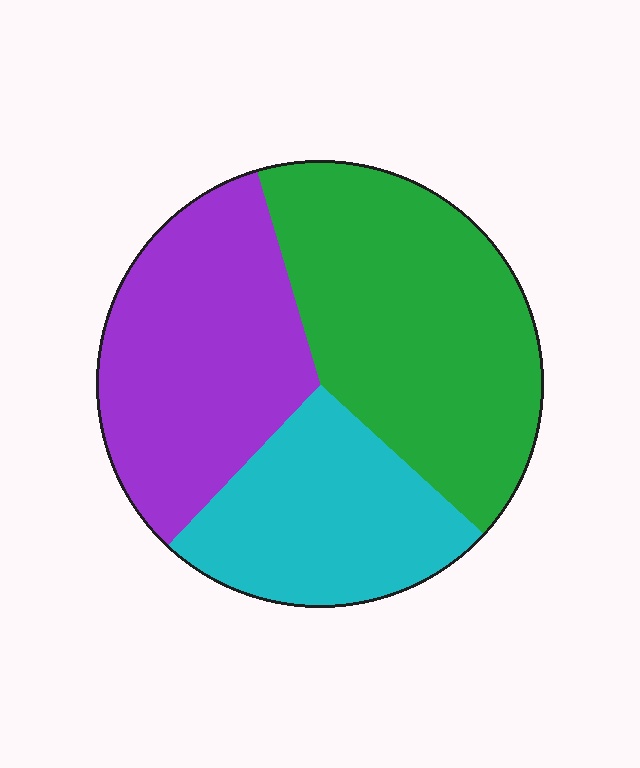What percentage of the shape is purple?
Purple takes up between a quarter and a half of the shape.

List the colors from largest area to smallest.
From largest to smallest: green, purple, cyan.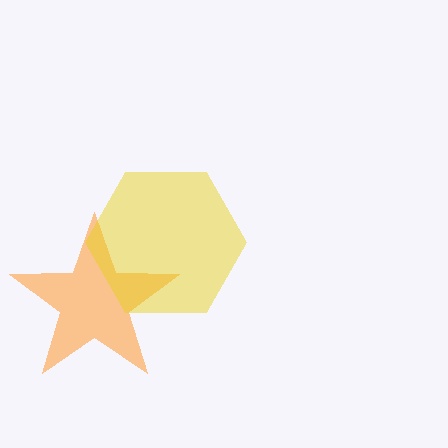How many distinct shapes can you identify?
There are 2 distinct shapes: an orange star, a yellow hexagon.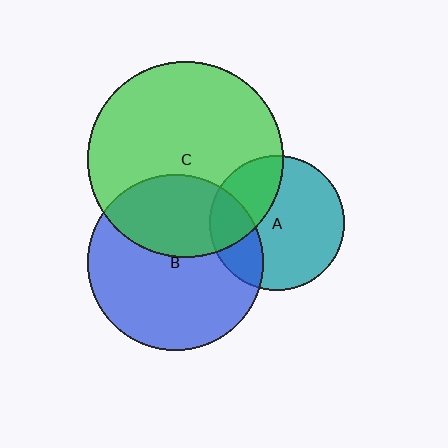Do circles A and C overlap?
Yes.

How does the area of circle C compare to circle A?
Approximately 2.1 times.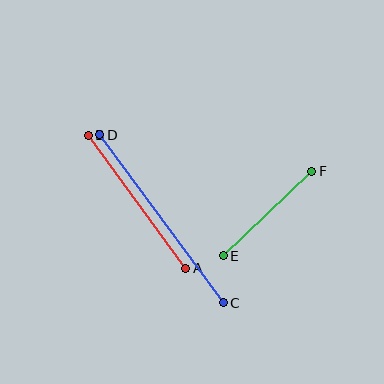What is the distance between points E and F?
The distance is approximately 122 pixels.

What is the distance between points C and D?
The distance is approximately 208 pixels.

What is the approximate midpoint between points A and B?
The midpoint is at approximately (137, 202) pixels.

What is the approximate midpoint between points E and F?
The midpoint is at approximately (267, 214) pixels.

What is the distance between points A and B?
The distance is approximately 165 pixels.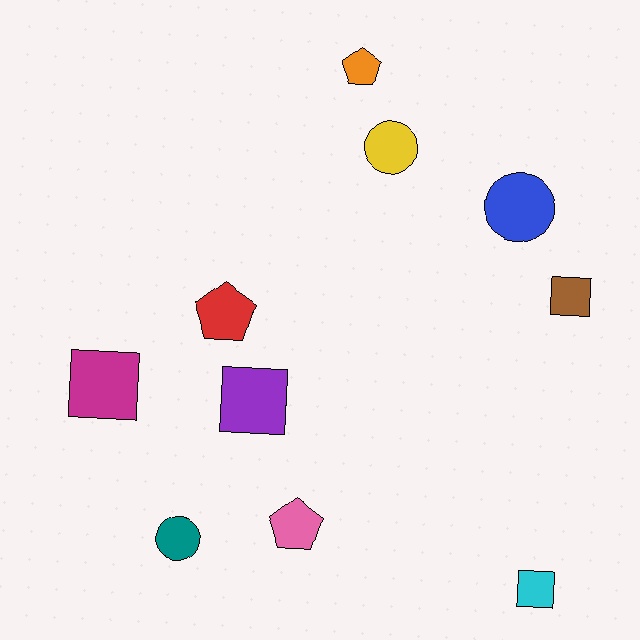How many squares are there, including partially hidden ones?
There are 4 squares.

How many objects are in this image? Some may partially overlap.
There are 10 objects.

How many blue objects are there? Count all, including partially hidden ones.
There is 1 blue object.